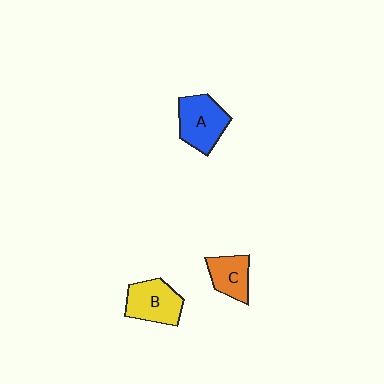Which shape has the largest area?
Shape A (blue).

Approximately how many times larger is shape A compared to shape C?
Approximately 1.4 times.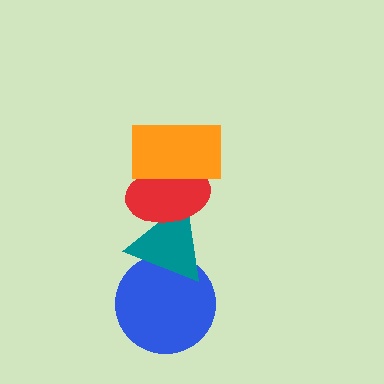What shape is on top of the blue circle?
The teal triangle is on top of the blue circle.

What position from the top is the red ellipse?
The red ellipse is 2nd from the top.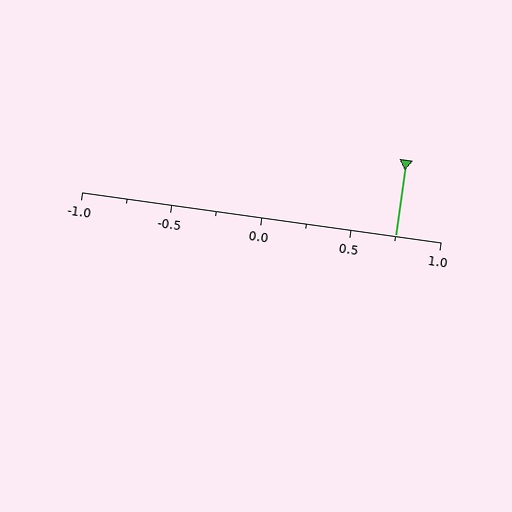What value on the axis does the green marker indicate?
The marker indicates approximately 0.75.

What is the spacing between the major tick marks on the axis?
The major ticks are spaced 0.5 apart.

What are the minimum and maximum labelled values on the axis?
The axis runs from -1.0 to 1.0.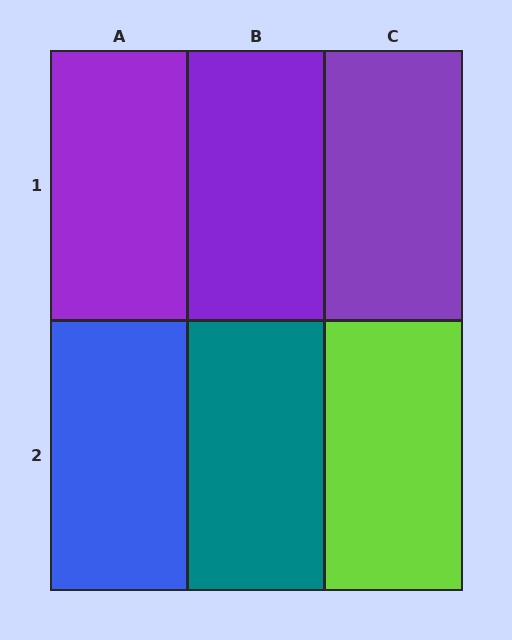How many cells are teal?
1 cell is teal.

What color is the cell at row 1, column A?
Purple.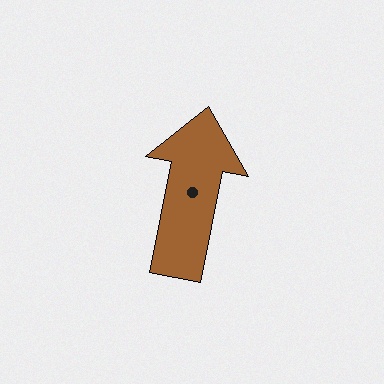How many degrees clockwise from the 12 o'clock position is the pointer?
Approximately 11 degrees.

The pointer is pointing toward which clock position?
Roughly 12 o'clock.